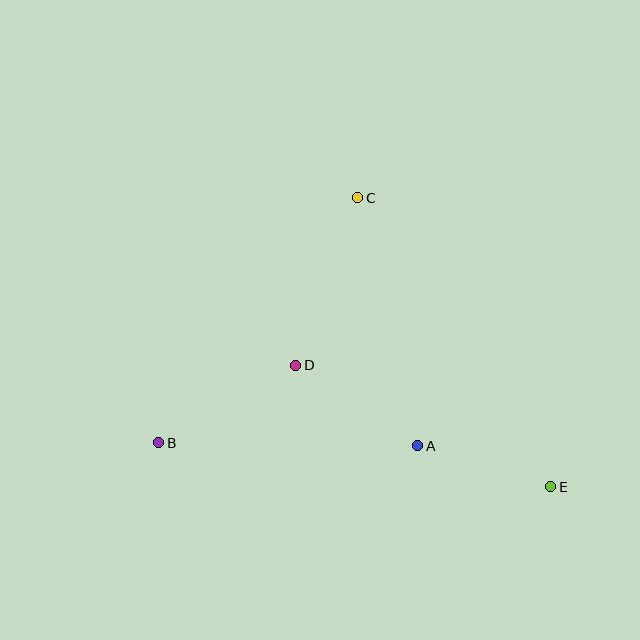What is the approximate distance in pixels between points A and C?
The distance between A and C is approximately 255 pixels.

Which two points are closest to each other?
Points A and E are closest to each other.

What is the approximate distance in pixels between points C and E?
The distance between C and E is approximately 348 pixels.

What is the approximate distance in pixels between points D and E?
The distance between D and E is approximately 283 pixels.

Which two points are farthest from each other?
Points B and E are farthest from each other.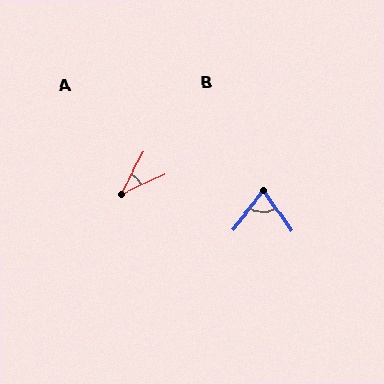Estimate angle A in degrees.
Approximately 35 degrees.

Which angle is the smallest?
A, at approximately 35 degrees.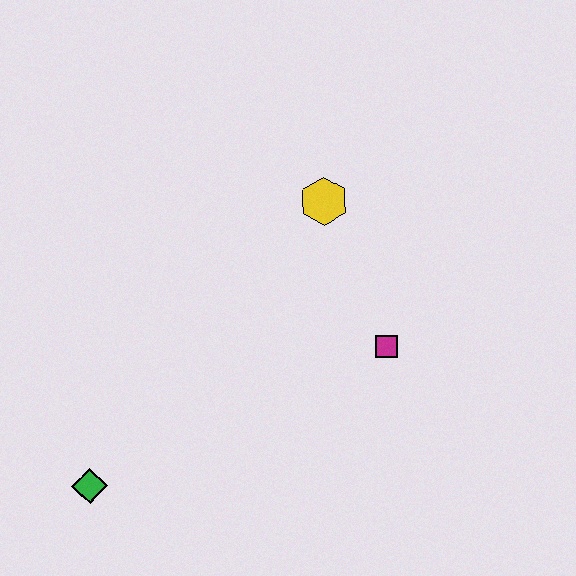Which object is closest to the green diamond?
The magenta square is closest to the green diamond.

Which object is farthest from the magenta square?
The green diamond is farthest from the magenta square.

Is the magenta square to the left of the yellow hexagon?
No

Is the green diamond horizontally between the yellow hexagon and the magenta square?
No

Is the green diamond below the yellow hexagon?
Yes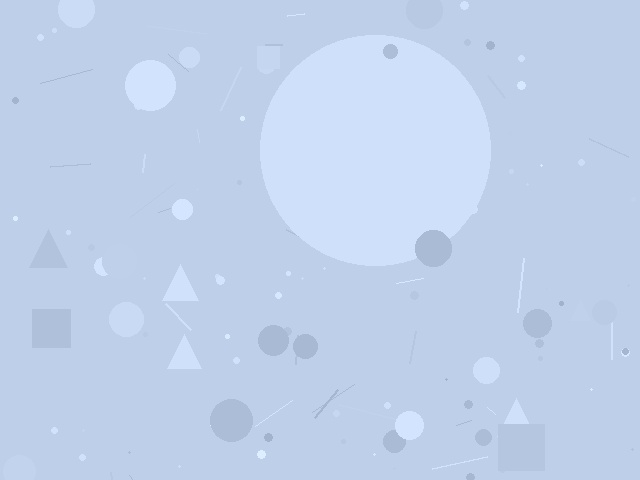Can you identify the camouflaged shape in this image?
The camouflaged shape is a circle.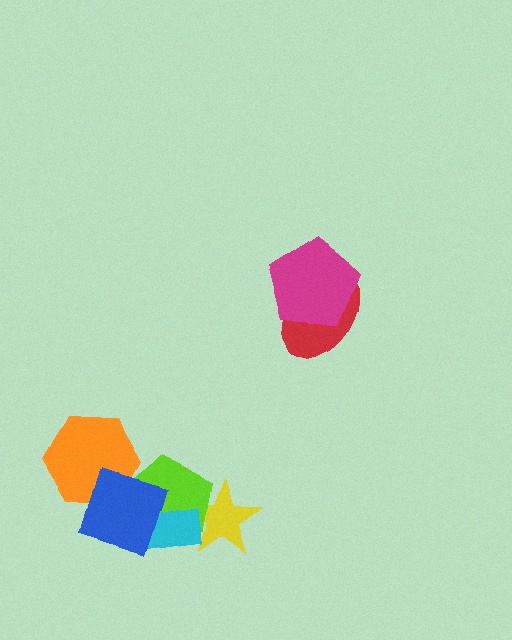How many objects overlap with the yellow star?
2 objects overlap with the yellow star.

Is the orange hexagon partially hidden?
Yes, it is partially covered by another shape.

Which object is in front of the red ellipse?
The magenta pentagon is in front of the red ellipse.